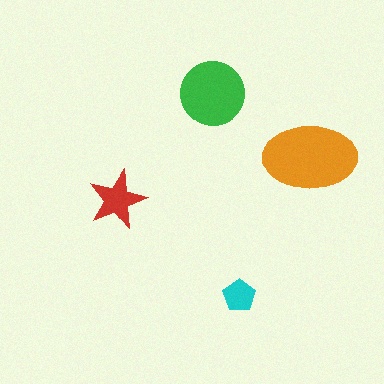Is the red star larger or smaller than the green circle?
Smaller.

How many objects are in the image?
There are 4 objects in the image.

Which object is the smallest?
The cyan pentagon.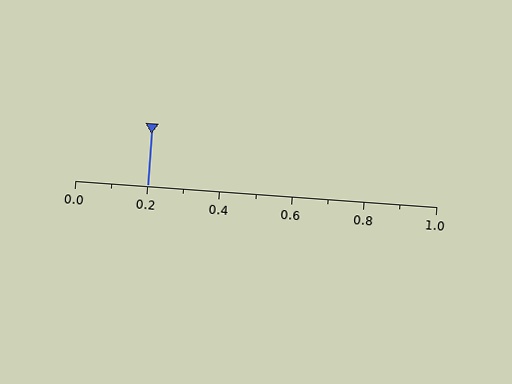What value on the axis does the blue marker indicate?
The marker indicates approximately 0.2.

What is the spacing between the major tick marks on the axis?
The major ticks are spaced 0.2 apart.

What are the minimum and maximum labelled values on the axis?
The axis runs from 0.0 to 1.0.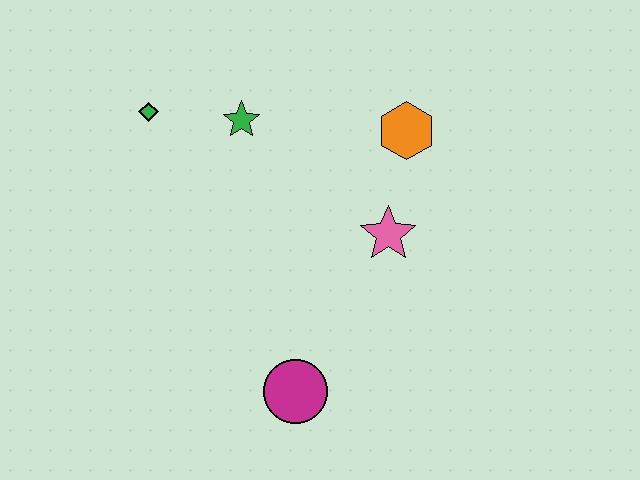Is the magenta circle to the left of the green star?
No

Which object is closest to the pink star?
The orange hexagon is closest to the pink star.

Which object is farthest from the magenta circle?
The green diamond is farthest from the magenta circle.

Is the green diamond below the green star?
No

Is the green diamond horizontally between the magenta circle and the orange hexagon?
No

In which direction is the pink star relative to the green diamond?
The pink star is to the right of the green diamond.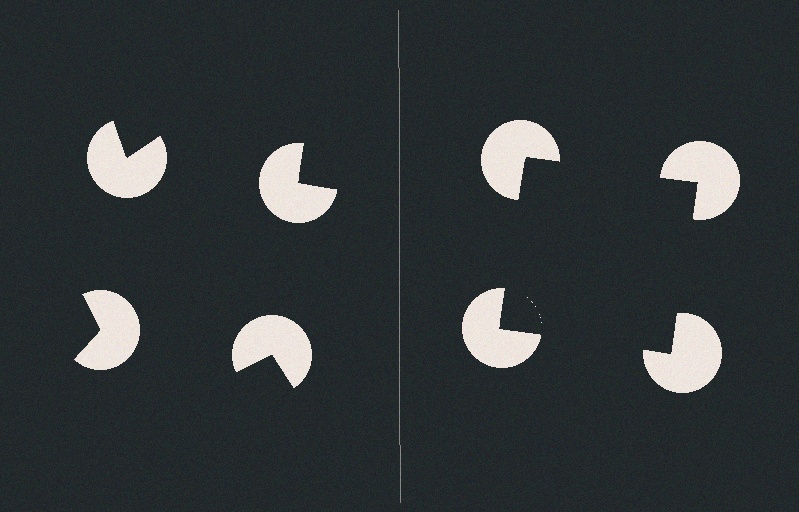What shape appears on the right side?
An illusory square.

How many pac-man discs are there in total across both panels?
8 — 4 on each side.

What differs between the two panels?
The pac-man discs are positioned identically on both sides; only the wedge orientations differ. On the right they align to a square; on the left they are misaligned.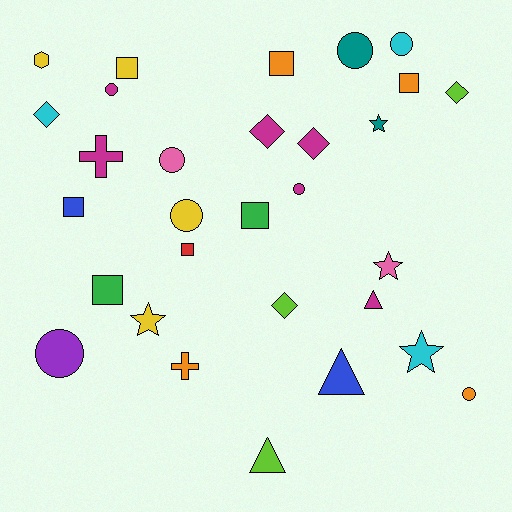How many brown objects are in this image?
There are no brown objects.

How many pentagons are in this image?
There are no pentagons.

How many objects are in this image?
There are 30 objects.